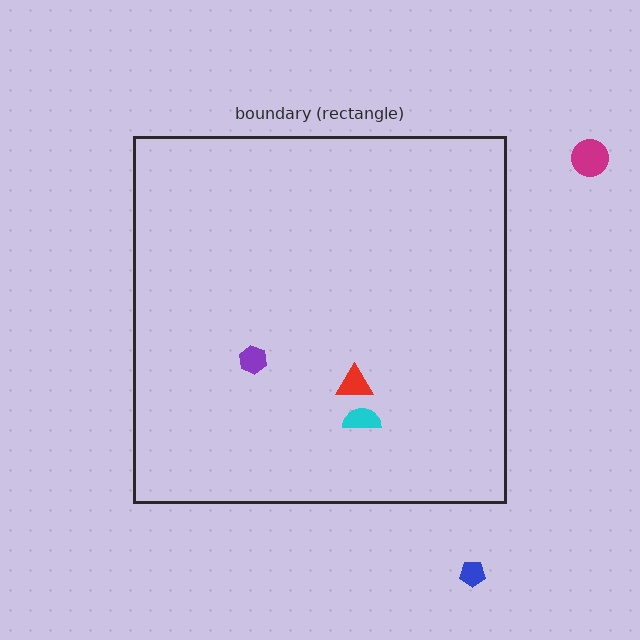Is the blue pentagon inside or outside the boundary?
Outside.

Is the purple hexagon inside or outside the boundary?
Inside.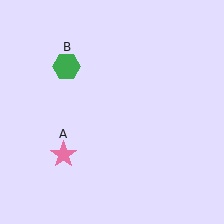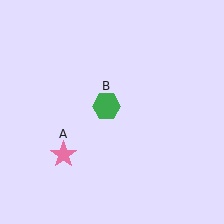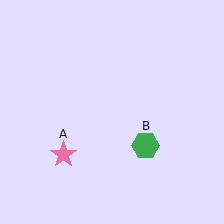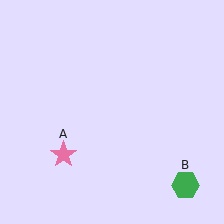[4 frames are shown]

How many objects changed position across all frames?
1 object changed position: green hexagon (object B).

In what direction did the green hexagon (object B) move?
The green hexagon (object B) moved down and to the right.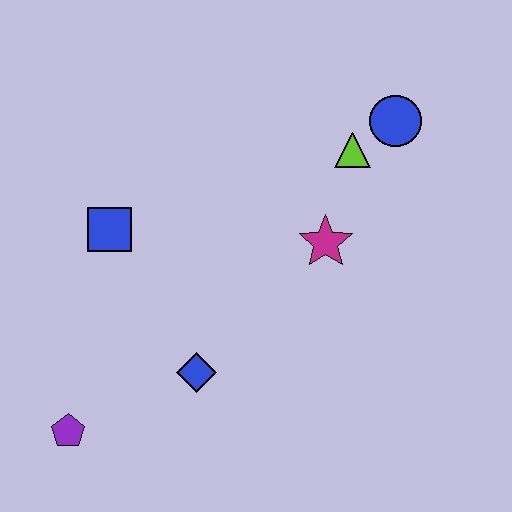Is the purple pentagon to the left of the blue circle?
Yes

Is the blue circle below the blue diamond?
No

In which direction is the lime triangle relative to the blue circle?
The lime triangle is to the left of the blue circle.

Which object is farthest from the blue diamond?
The blue circle is farthest from the blue diamond.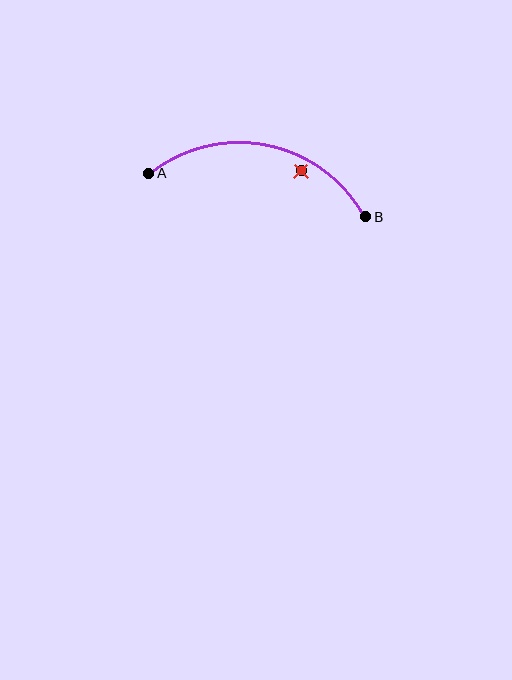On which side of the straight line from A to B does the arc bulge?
The arc bulges above the straight line connecting A and B.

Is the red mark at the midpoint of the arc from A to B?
No — the red mark does not lie on the arc at all. It sits slightly inside the curve.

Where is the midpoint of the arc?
The arc midpoint is the point on the curve farthest from the straight line joining A and B. It sits above that line.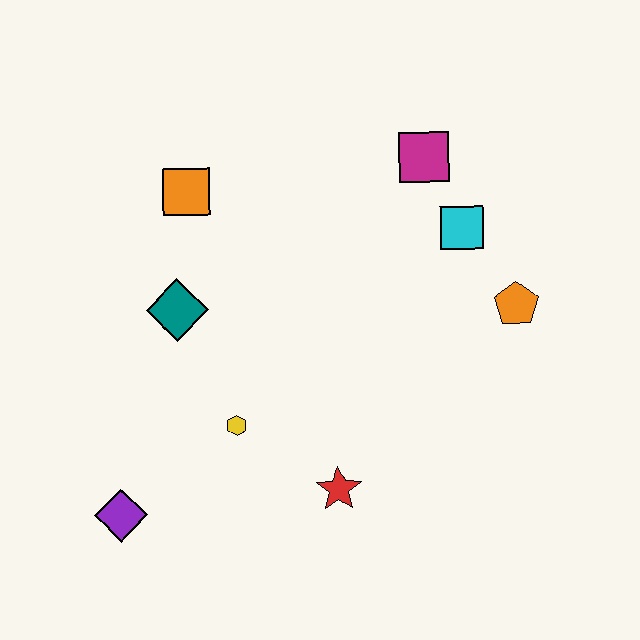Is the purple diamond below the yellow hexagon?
Yes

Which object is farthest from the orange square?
The orange pentagon is farthest from the orange square.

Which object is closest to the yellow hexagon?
The red star is closest to the yellow hexagon.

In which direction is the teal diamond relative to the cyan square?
The teal diamond is to the left of the cyan square.